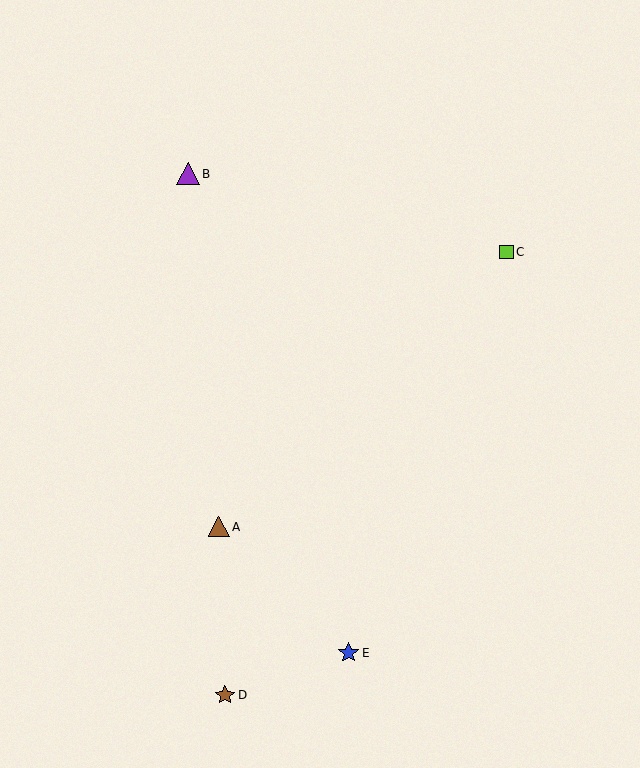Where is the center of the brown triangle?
The center of the brown triangle is at (219, 527).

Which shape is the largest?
The purple triangle (labeled B) is the largest.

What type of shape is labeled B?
Shape B is a purple triangle.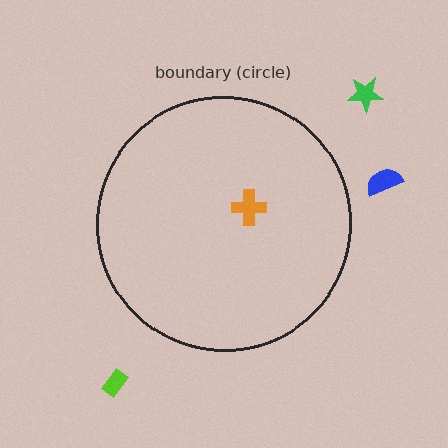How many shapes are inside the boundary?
1 inside, 3 outside.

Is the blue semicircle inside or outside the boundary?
Outside.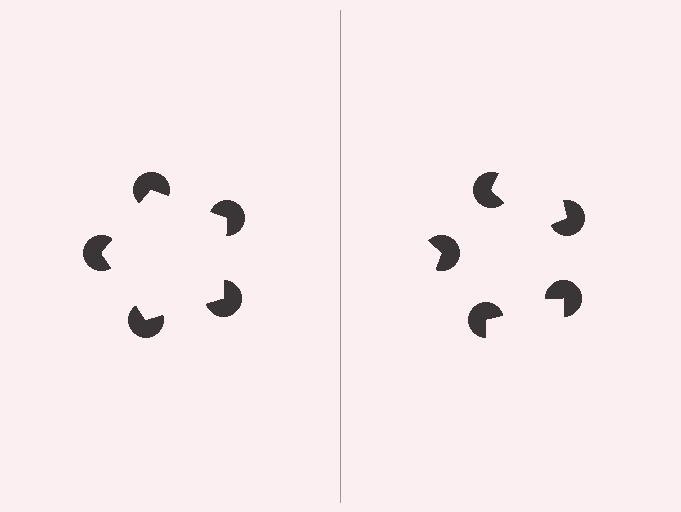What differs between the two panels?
The pac-man discs are positioned identically on both sides; only the wedge orientations differ. On the left they align to a pentagon; on the right they are misaligned.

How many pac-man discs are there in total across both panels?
10 — 5 on each side.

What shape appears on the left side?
An illusory pentagon.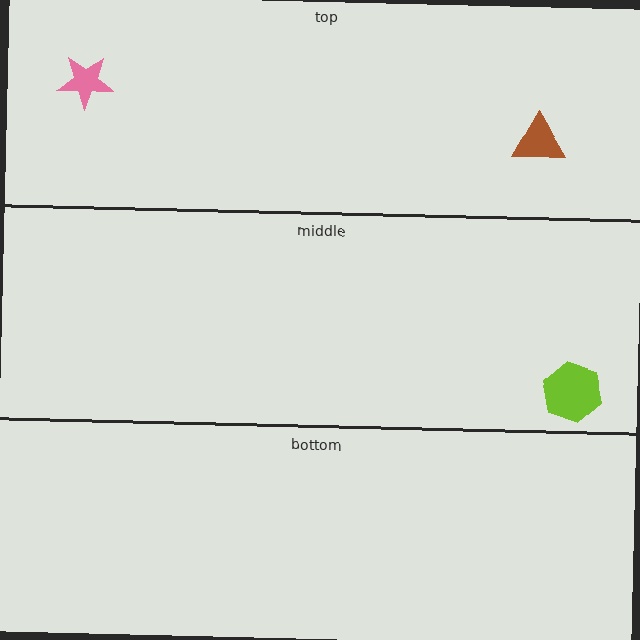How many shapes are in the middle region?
1.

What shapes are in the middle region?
The lime hexagon.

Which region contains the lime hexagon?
The middle region.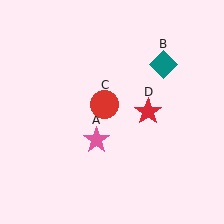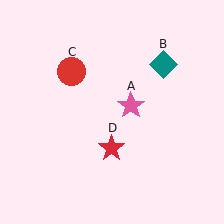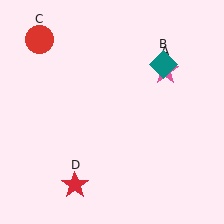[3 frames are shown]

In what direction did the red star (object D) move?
The red star (object D) moved down and to the left.